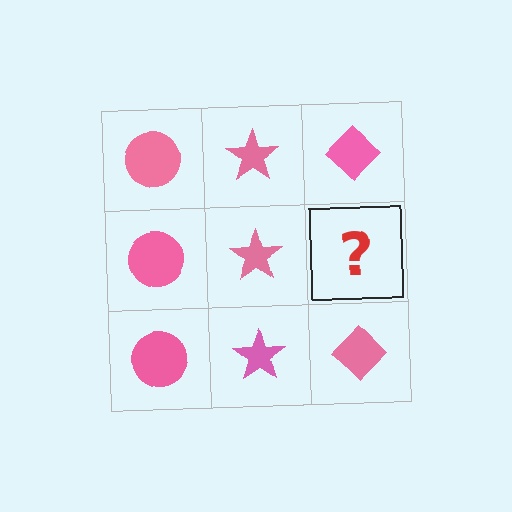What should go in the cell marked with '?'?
The missing cell should contain a pink diamond.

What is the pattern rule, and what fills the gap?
The rule is that each column has a consistent shape. The gap should be filled with a pink diamond.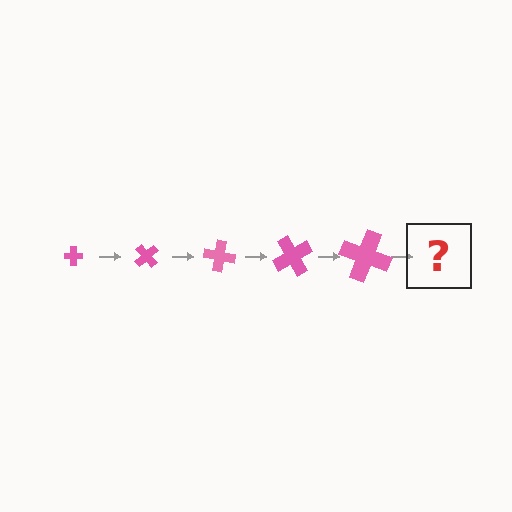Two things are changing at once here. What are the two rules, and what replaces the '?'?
The two rules are that the cross grows larger each step and it rotates 50 degrees each step. The '?' should be a cross, larger than the previous one and rotated 250 degrees from the start.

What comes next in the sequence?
The next element should be a cross, larger than the previous one and rotated 250 degrees from the start.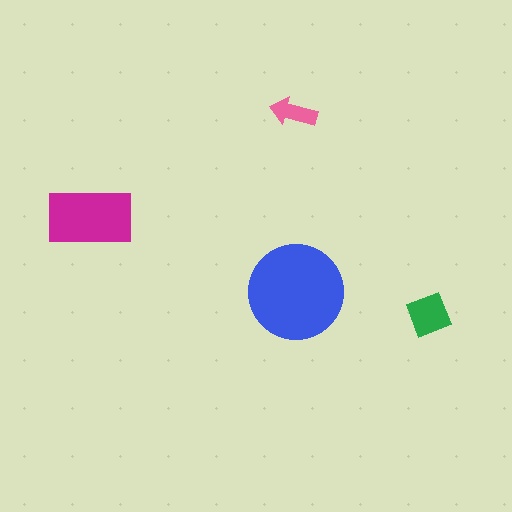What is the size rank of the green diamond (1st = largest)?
3rd.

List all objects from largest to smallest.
The blue circle, the magenta rectangle, the green diamond, the pink arrow.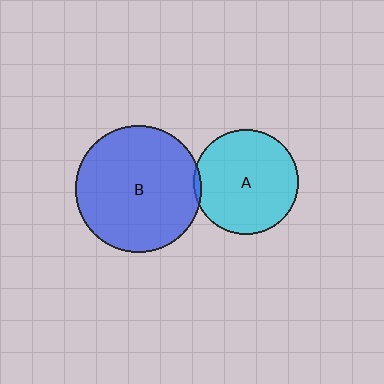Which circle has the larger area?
Circle B (blue).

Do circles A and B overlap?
Yes.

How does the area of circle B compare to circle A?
Approximately 1.4 times.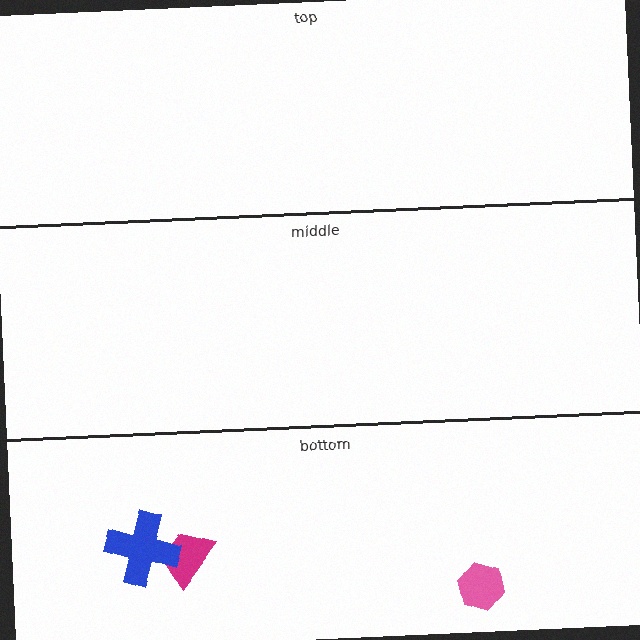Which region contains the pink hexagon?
The bottom region.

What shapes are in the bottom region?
The magenta trapezoid, the pink hexagon, the blue cross.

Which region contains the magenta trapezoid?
The bottom region.